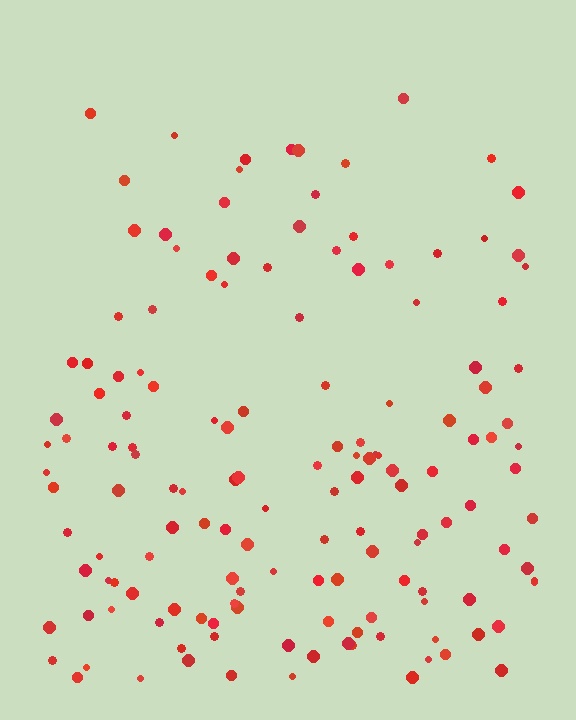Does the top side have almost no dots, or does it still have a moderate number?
Still a moderate number, just noticeably fewer than the bottom.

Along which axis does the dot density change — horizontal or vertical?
Vertical.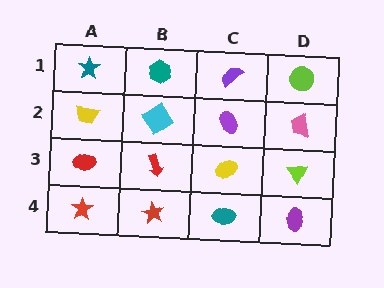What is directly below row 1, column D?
A pink trapezoid.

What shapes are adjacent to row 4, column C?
A yellow ellipse (row 3, column C), a red star (row 4, column B), a purple ellipse (row 4, column D).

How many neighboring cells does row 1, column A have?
2.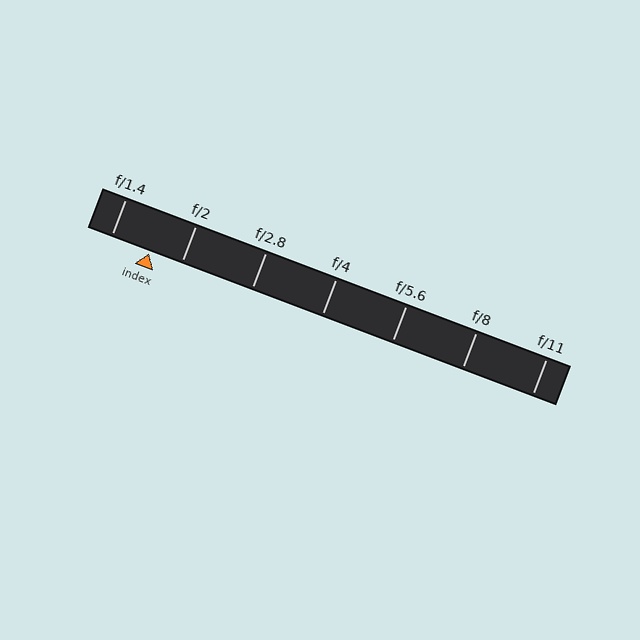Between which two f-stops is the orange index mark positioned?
The index mark is between f/1.4 and f/2.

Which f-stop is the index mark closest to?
The index mark is closest to f/2.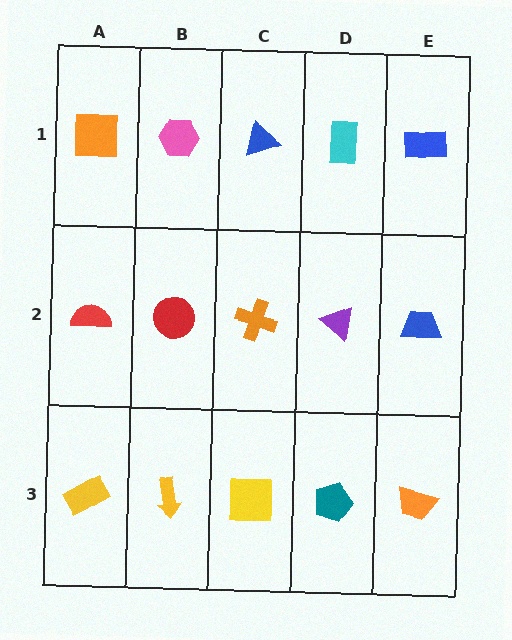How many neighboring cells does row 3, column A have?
2.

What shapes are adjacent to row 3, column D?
A purple triangle (row 2, column D), a yellow square (row 3, column C), an orange trapezoid (row 3, column E).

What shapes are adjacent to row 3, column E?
A blue trapezoid (row 2, column E), a teal pentagon (row 3, column D).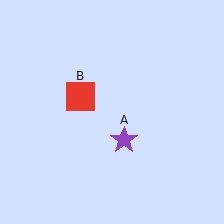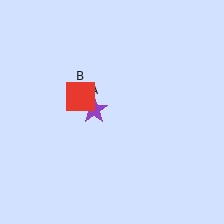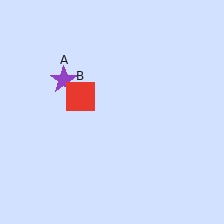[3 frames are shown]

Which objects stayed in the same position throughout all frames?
Red square (object B) remained stationary.